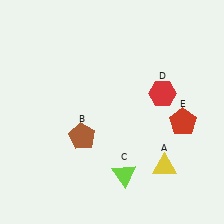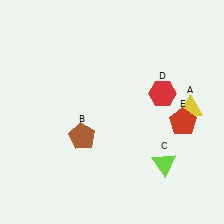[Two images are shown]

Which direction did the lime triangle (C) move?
The lime triangle (C) moved right.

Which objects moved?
The objects that moved are: the yellow triangle (A), the lime triangle (C).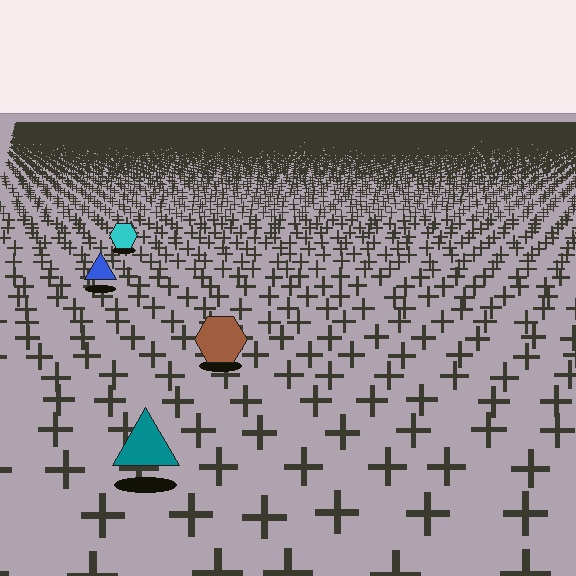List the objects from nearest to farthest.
From nearest to farthest: the teal triangle, the brown hexagon, the blue triangle, the cyan hexagon.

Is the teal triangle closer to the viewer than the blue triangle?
Yes. The teal triangle is closer — you can tell from the texture gradient: the ground texture is coarser near it.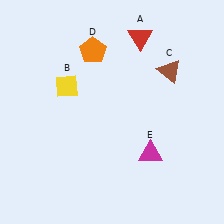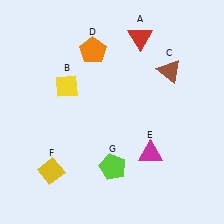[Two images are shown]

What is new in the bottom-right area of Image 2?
A lime pentagon (G) was added in the bottom-right area of Image 2.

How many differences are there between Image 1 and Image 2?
There are 2 differences between the two images.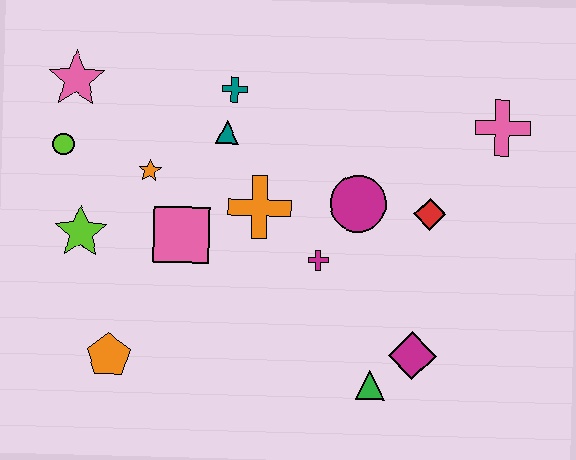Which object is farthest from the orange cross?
The pink cross is farthest from the orange cross.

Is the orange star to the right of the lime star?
Yes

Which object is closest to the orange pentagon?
The lime star is closest to the orange pentagon.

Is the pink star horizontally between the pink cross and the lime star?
No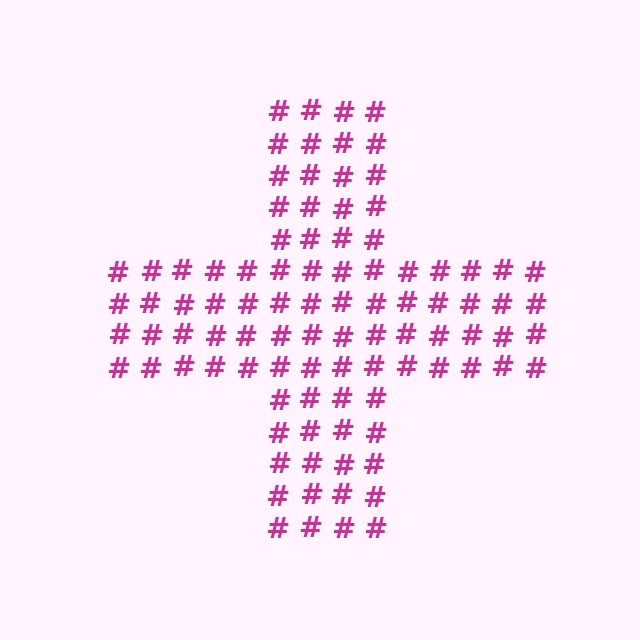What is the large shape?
The large shape is a cross.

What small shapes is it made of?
It is made of small hash symbols.